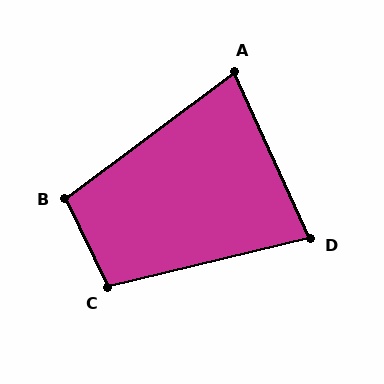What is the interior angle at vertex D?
Approximately 79 degrees (acute).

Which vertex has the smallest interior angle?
A, at approximately 78 degrees.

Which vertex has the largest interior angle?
C, at approximately 102 degrees.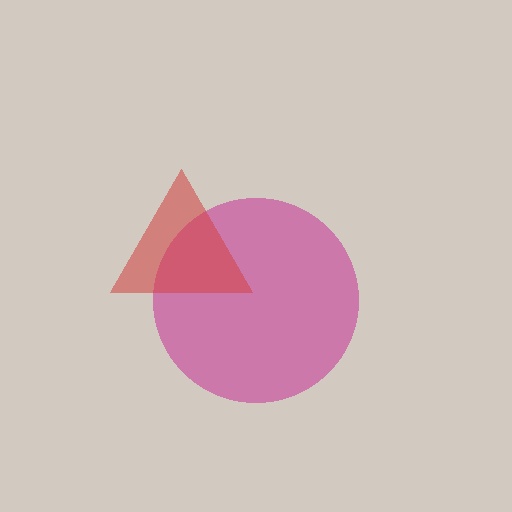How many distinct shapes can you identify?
There are 2 distinct shapes: a magenta circle, a red triangle.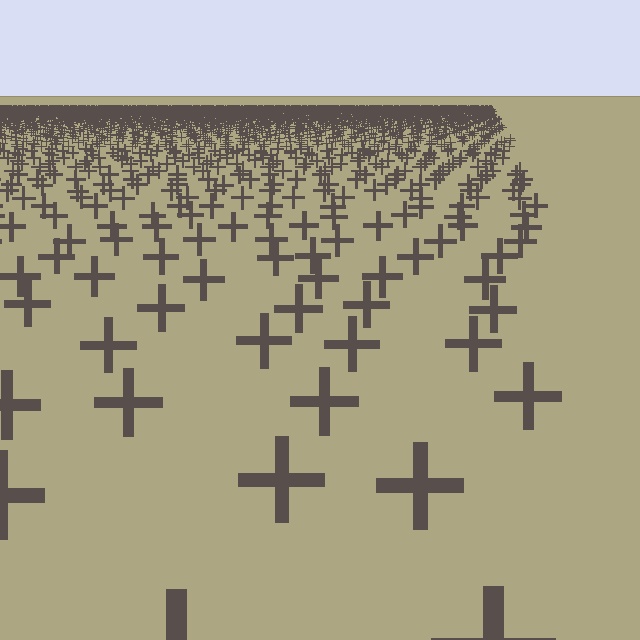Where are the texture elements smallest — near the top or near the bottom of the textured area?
Near the top.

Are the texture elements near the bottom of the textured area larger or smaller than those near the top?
Larger. Near the bottom, elements are closer to the viewer and appear at a bigger on-screen size.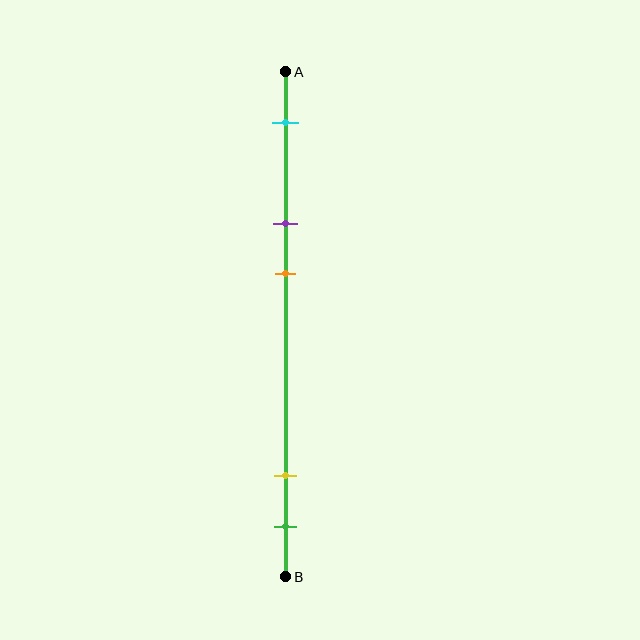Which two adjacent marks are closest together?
The yellow and green marks are the closest adjacent pair.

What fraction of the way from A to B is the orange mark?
The orange mark is approximately 40% (0.4) of the way from A to B.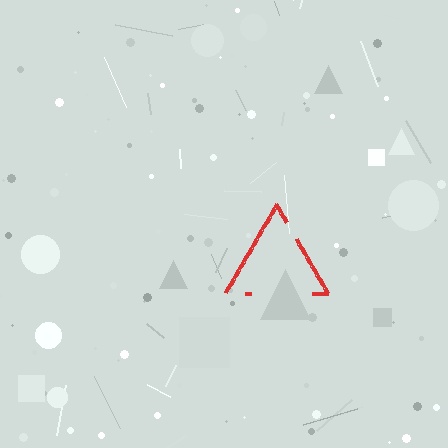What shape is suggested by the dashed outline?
The dashed outline suggests a triangle.